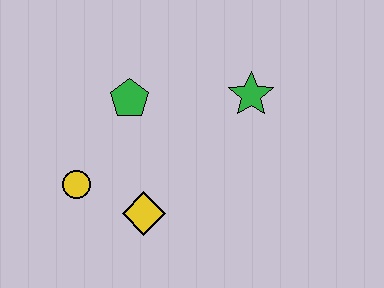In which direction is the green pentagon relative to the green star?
The green pentagon is to the left of the green star.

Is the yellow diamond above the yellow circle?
No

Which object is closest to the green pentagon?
The yellow circle is closest to the green pentagon.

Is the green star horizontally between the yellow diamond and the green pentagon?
No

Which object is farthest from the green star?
The yellow circle is farthest from the green star.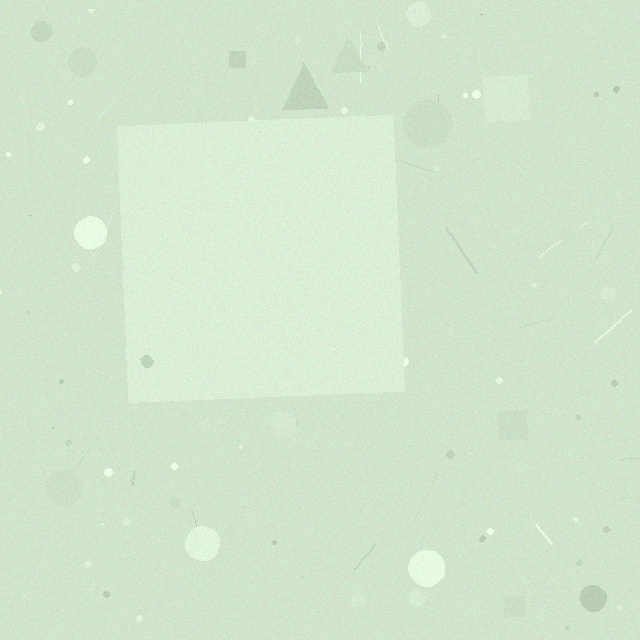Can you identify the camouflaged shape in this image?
The camouflaged shape is a square.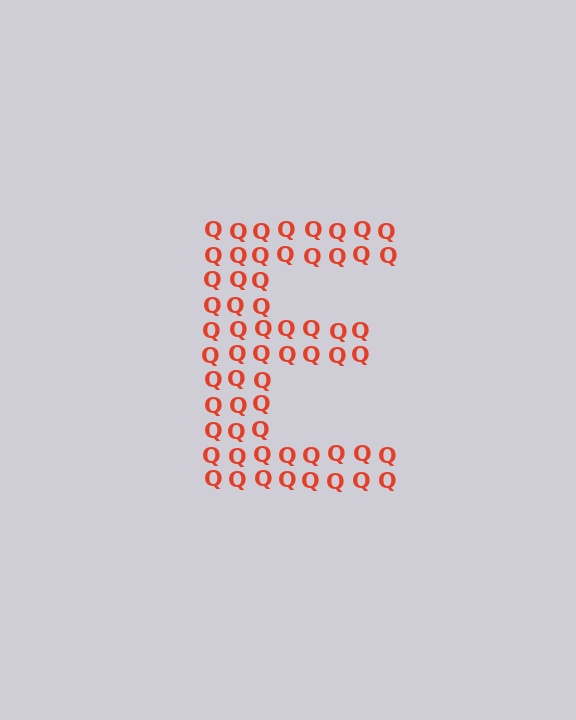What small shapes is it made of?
It is made of small letter Q's.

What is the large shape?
The large shape is the letter E.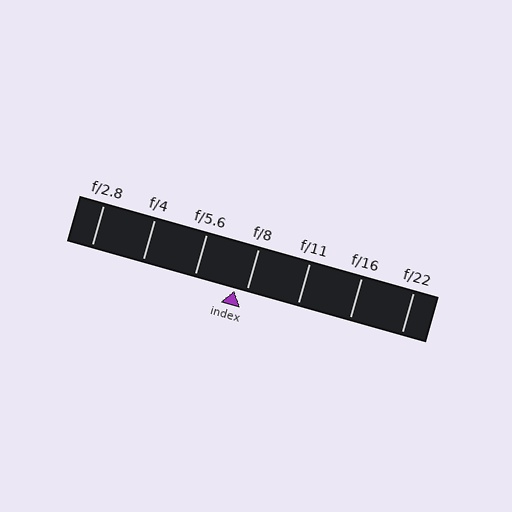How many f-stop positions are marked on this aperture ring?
There are 7 f-stop positions marked.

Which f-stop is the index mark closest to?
The index mark is closest to f/8.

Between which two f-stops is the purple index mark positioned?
The index mark is between f/5.6 and f/8.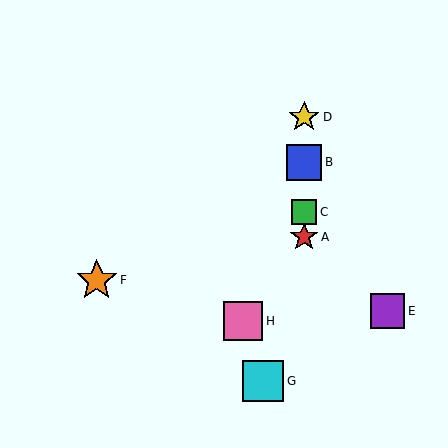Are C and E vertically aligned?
No, C is at x≈304 and E is at x≈387.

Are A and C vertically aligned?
Yes, both are at x≈304.